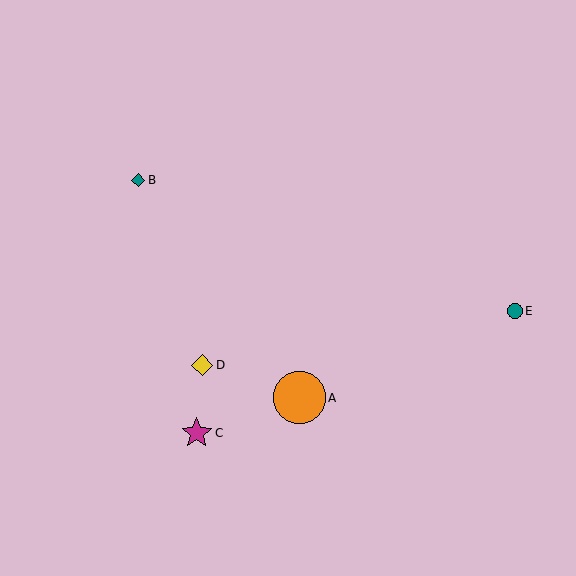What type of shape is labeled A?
Shape A is an orange circle.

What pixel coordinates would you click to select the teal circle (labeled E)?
Click at (515, 311) to select the teal circle E.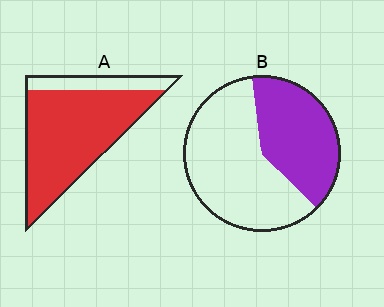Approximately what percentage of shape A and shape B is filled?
A is approximately 80% and B is approximately 40%.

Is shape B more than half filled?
No.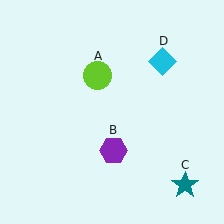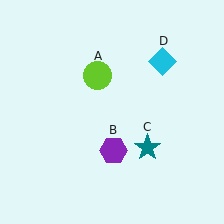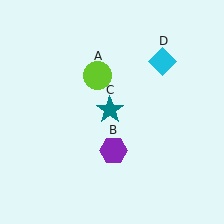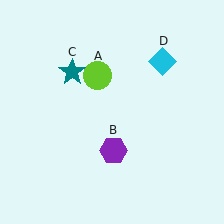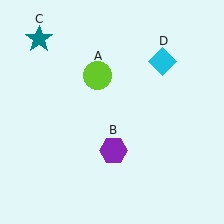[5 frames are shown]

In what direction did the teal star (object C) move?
The teal star (object C) moved up and to the left.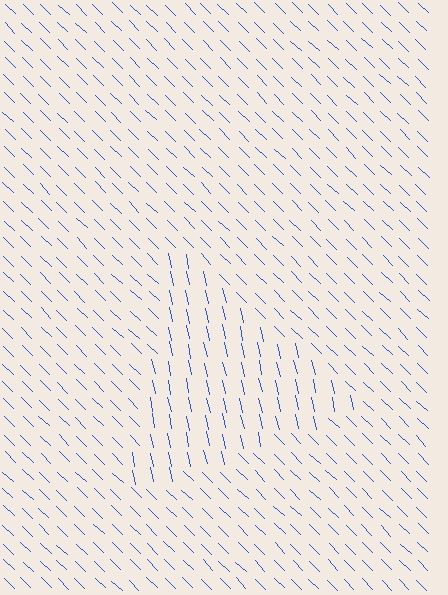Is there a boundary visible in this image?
Yes, there is a texture boundary formed by a change in line orientation.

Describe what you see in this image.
The image is filled with small blue line segments. A triangle region in the image has lines oriented differently from the surrounding lines, creating a visible texture boundary.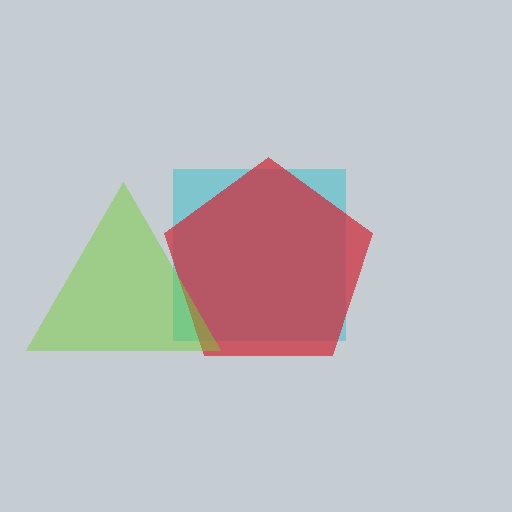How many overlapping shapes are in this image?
There are 3 overlapping shapes in the image.